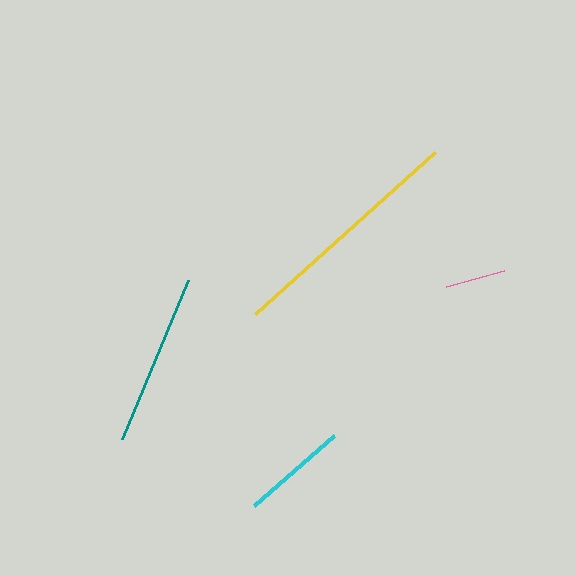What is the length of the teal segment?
The teal segment is approximately 172 pixels long.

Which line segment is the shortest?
The pink line is the shortest at approximately 60 pixels.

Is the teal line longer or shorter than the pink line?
The teal line is longer than the pink line.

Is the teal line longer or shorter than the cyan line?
The teal line is longer than the cyan line.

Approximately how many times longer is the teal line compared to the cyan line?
The teal line is approximately 1.6 times the length of the cyan line.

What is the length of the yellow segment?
The yellow segment is approximately 242 pixels long.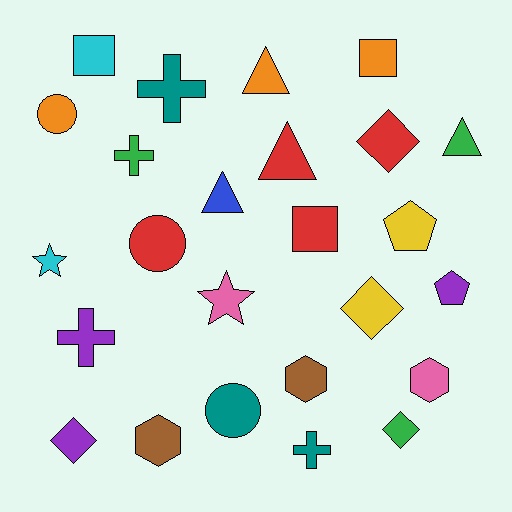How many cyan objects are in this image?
There are 2 cyan objects.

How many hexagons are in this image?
There are 3 hexagons.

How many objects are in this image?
There are 25 objects.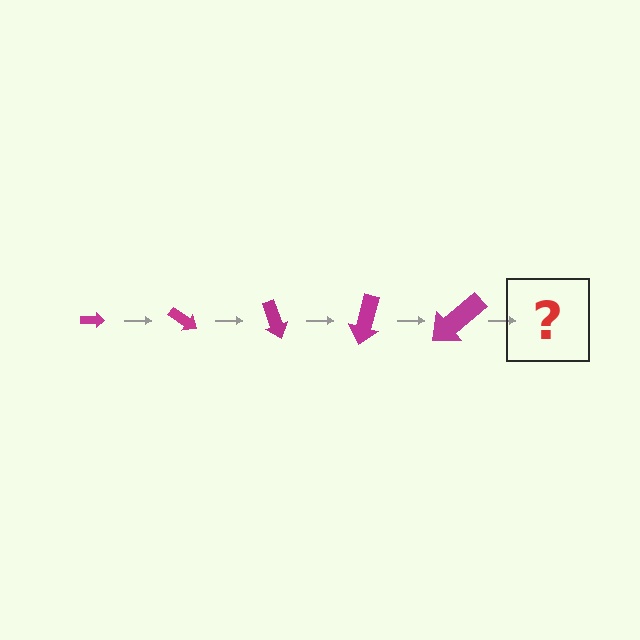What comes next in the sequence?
The next element should be an arrow, larger than the previous one and rotated 175 degrees from the start.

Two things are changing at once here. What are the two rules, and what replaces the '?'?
The two rules are that the arrow grows larger each step and it rotates 35 degrees each step. The '?' should be an arrow, larger than the previous one and rotated 175 degrees from the start.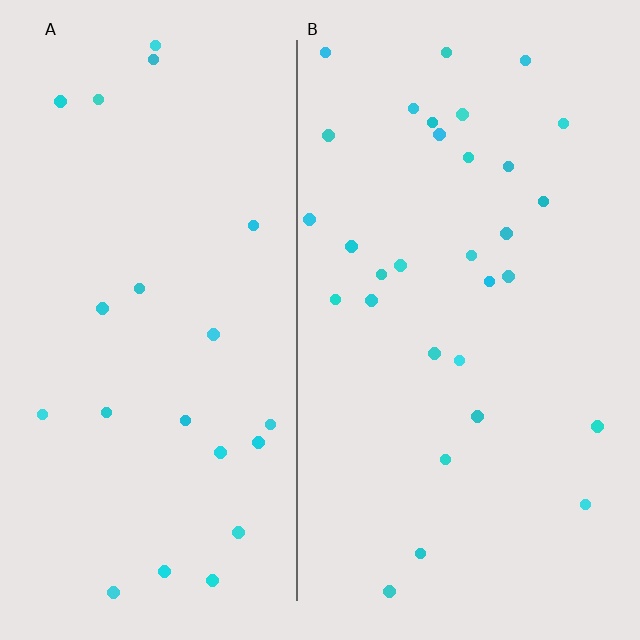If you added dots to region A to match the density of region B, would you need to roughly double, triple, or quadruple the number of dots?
Approximately double.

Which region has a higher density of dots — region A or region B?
B (the right).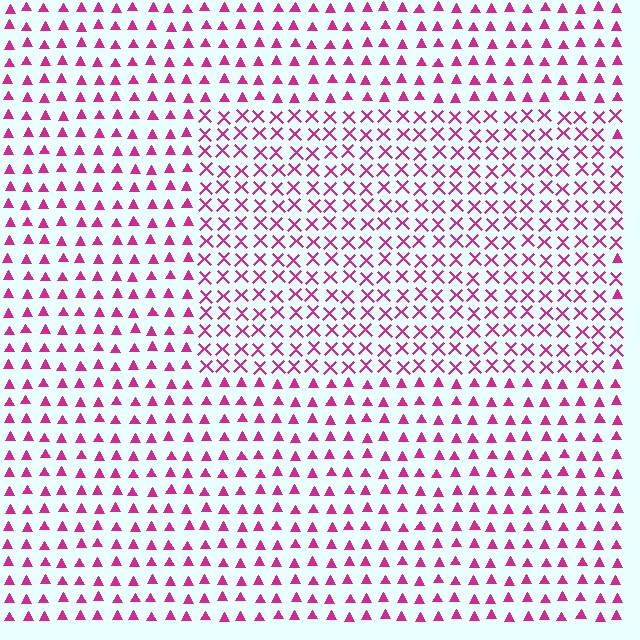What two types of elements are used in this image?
The image uses X marks inside the rectangle region and triangles outside it.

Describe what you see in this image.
The image is filled with small magenta elements arranged in a uniform grid. A rectangle-shaped region contains X marks, while the surrounding area contains triangles. The boundary is defined purely by the change in element shape.